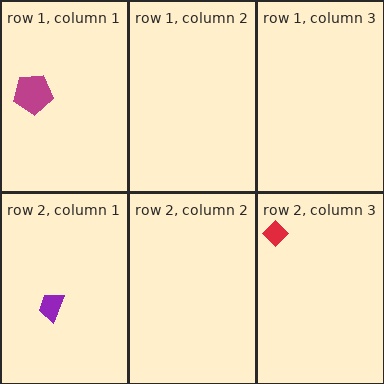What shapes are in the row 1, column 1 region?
The magenta pentagon.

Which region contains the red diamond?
The row 2, column 3 region.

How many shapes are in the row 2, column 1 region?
1.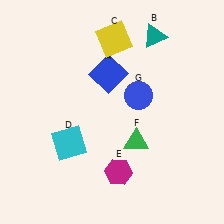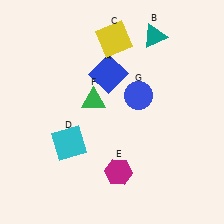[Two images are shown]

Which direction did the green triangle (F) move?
The green triangle (F) moved left.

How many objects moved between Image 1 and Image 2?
1 object moved between the two images.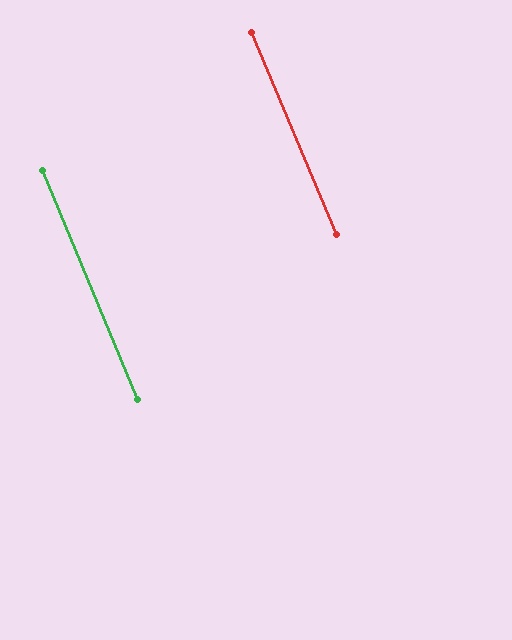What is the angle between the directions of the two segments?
Approximately 0 degrees.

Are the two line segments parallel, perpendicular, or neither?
Parallel — their directions differ by only 0.3°.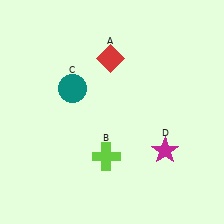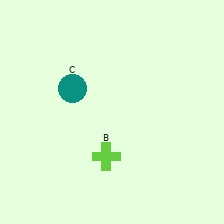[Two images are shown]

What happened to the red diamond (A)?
The red diamond (A) was removed in Image 2. It was in the top-left area of Image 1.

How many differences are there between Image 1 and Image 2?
There are 2 differences between the two images.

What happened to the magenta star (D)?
The magenta star (D) was removed in Image 2. It was in the bottom-right area of Image 1.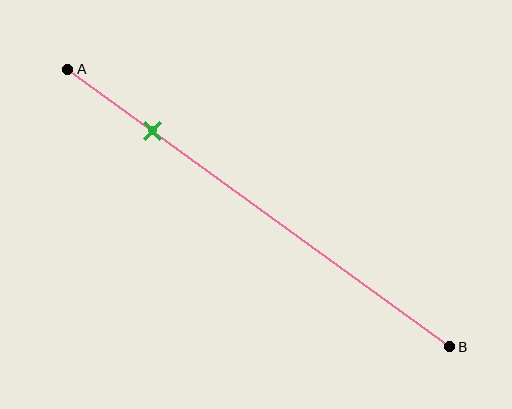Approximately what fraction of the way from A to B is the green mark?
The green mark is approximately 20% of the way from A to B.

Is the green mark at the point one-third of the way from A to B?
No, the mark is at about 20% from A, not at the 33% one-third point.